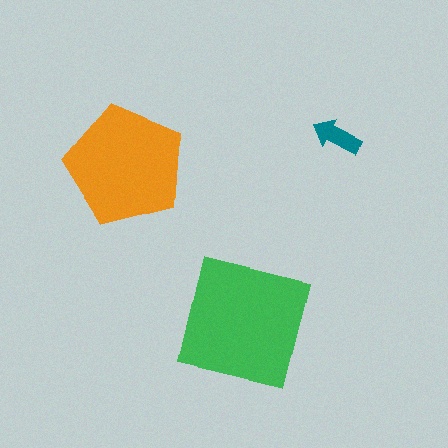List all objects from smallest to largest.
The teal arrow, the orange pentagon, the green square.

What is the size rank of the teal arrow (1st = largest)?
3rd.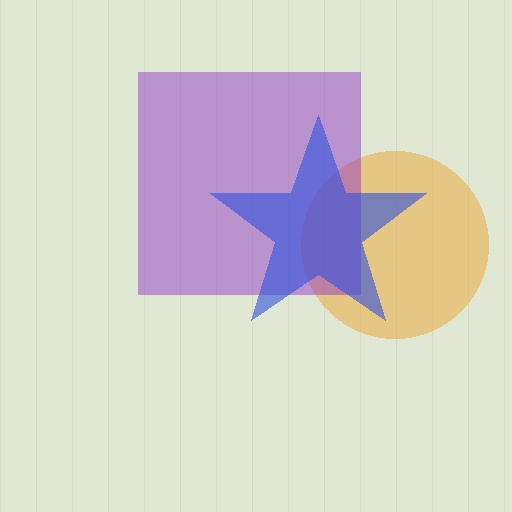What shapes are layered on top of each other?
The layered shapes are: an orange circle, a purple square, a blue star.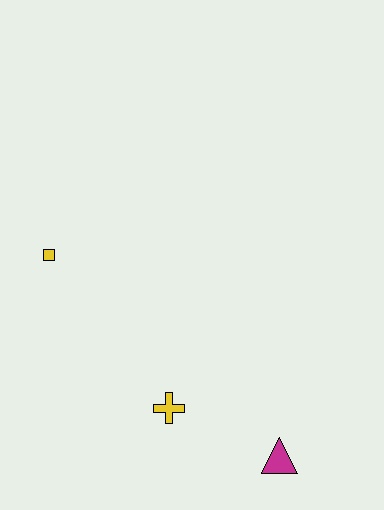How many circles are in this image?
There are no circles.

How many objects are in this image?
There are 3 objects.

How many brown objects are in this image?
There are no brown objects.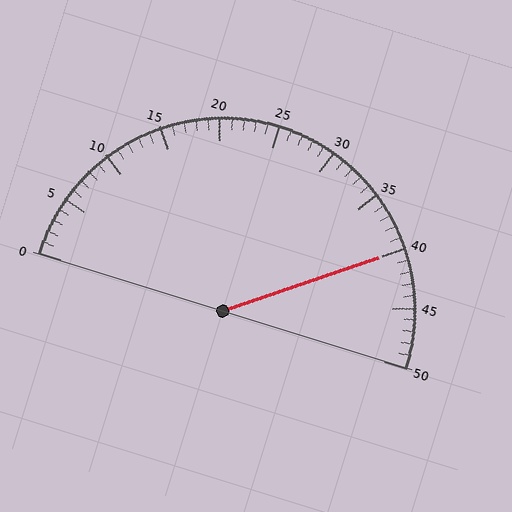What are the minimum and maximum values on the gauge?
The gauge ranges from 0 to 50.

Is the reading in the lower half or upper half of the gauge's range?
The reading is in the upper half of the range (0 to 50).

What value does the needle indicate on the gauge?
The needle indicates approximately 40.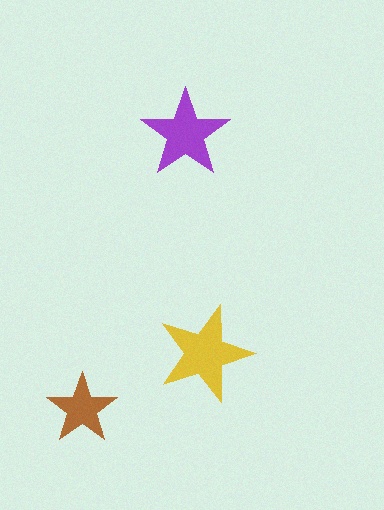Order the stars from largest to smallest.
the yellow one, the purple one, the brown one.